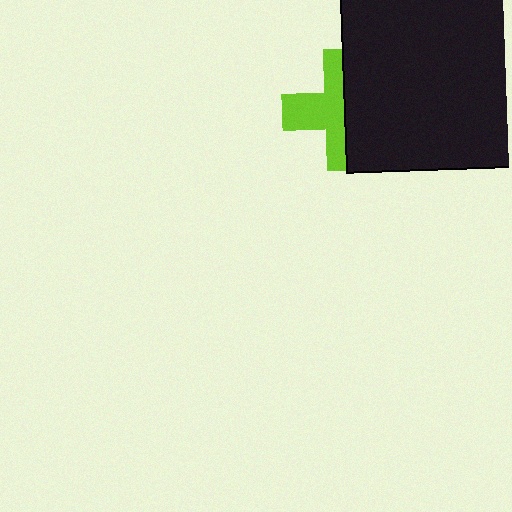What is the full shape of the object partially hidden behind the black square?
The partially hidden object is a lime cross.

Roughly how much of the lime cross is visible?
About half of it is visible (roughly 52%).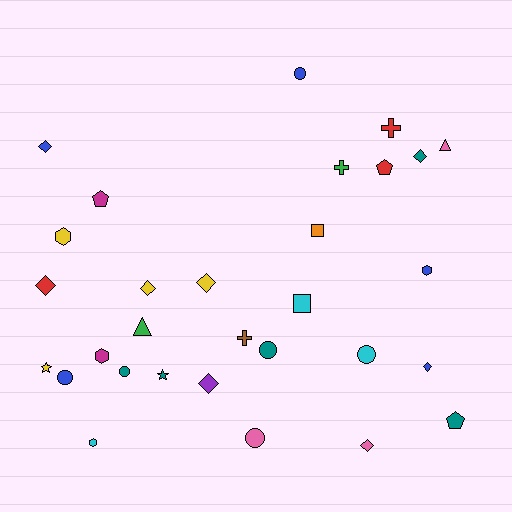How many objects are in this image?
There are 30 objects.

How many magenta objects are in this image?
There are 2 magenta objects.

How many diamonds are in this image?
There are 8 diamonds.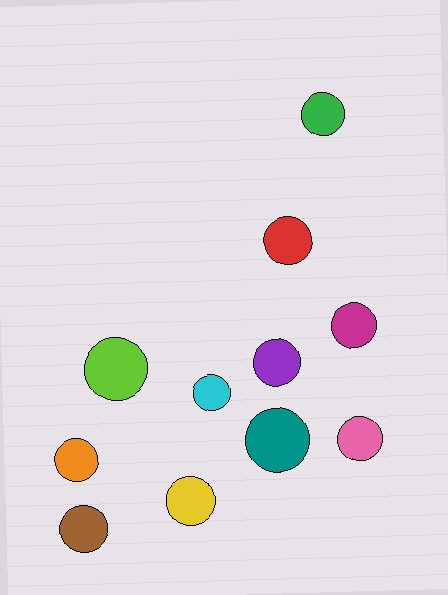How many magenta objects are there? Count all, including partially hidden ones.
There is 1 magenta object.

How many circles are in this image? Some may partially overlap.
There are 11 circles.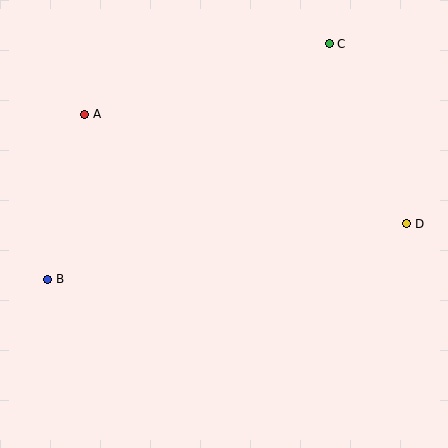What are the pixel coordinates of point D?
Point D is at (407, 224).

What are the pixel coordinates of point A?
Point A is at (85, 114).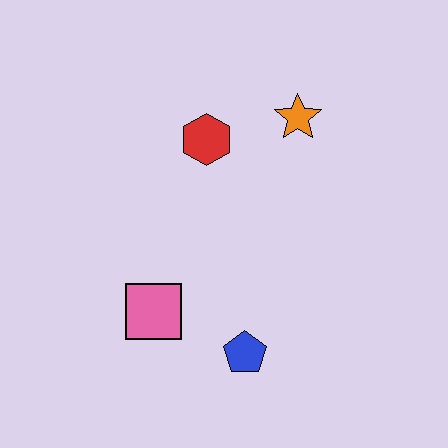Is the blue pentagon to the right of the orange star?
No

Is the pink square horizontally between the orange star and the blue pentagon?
No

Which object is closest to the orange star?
The red hexagon is closest to the orange star.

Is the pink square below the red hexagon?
Yes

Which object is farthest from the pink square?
The orange star is farthest from the pink square.